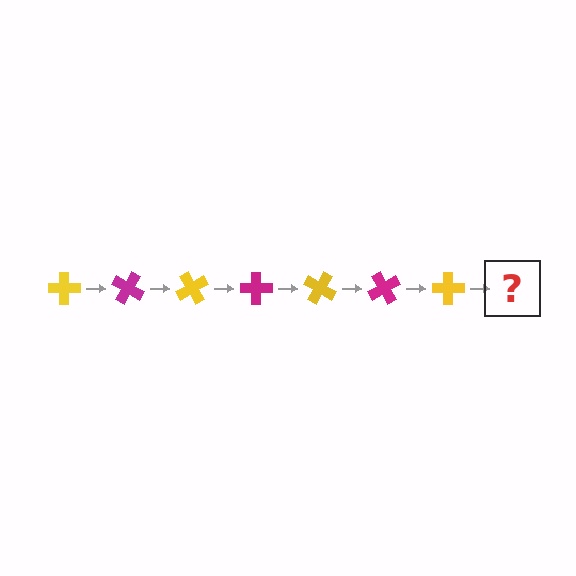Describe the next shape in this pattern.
It should be a magenta cross, rotated 210 degrees from the start.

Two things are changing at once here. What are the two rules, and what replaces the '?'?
The two rules are that it rotates 30 degrees each step and the color cycles through yellow and magenta. The '?' should be a magenta cross, rotated 210 degrees from the start.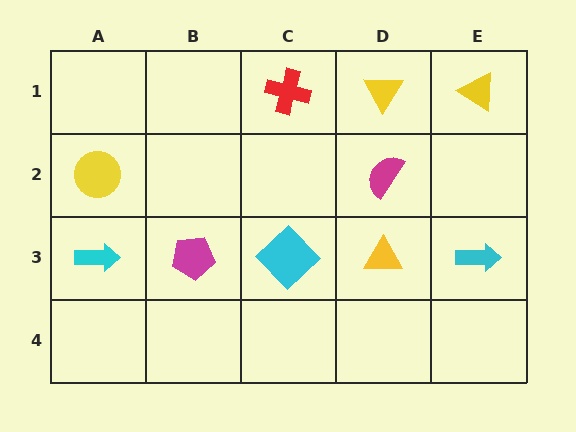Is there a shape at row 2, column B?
No, that cell is empty.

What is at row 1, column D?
A yellow triangle.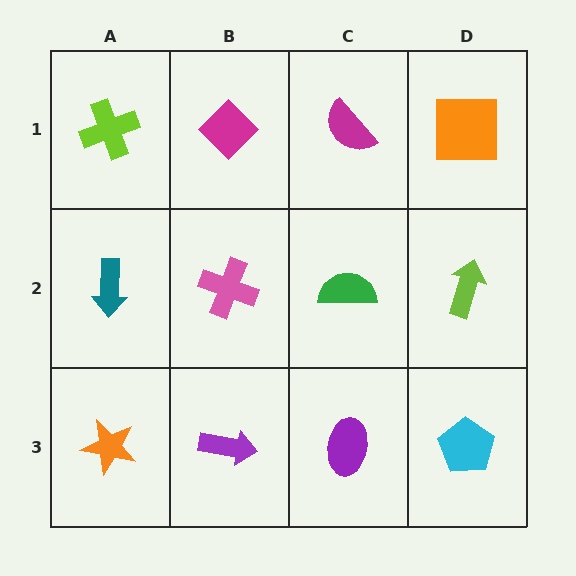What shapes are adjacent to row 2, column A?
A lime cross (row 1, column A), an orange star (row 3, column A), a pink cross (row 2, column B).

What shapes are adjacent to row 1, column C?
A green semicircle (row 2, column C), a magenta diamond (row 1, column B), an orange square (row 1, column D).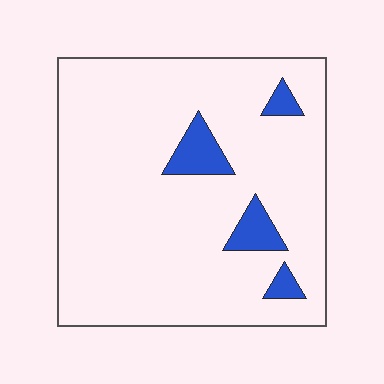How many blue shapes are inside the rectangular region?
4.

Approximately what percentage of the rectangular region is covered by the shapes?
Approximately 10%.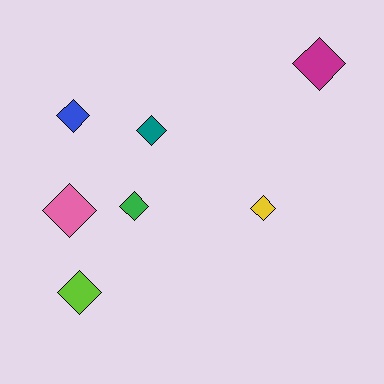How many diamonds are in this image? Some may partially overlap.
There are 7 diamonds.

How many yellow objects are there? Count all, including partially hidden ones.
There is 1 yellow object.